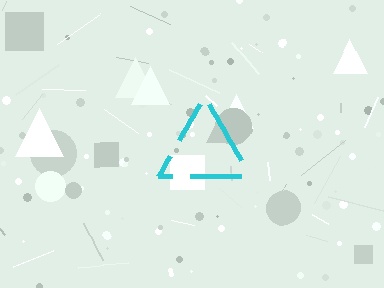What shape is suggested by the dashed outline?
The dashed outline suggests a triangle.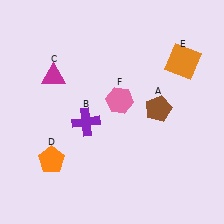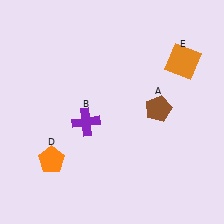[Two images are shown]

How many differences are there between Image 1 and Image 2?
There are 2 differences between the two images.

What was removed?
The magenta triangle (C), the pink hexagon (F) were removed in Image 2.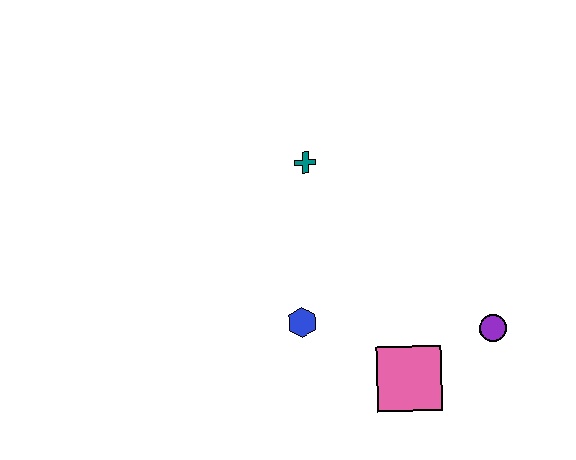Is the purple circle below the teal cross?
Yes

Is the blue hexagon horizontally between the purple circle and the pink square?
No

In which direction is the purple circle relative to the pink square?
The purple circle is to the right of the pink square.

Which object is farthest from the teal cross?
The purple circle is farthest from the teal cross.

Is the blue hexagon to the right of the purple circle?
No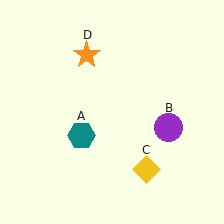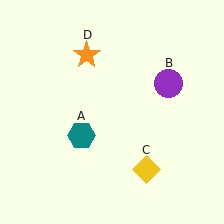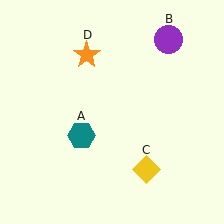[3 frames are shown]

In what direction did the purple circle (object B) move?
The purple circle (object B) moved up.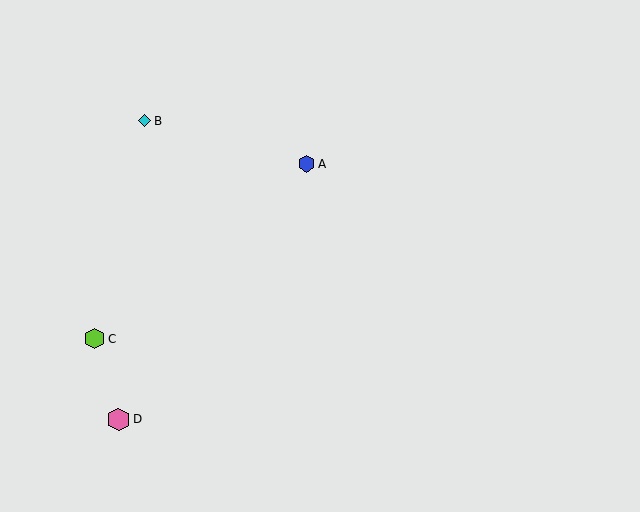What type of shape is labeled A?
Shape A is a blue hexagon.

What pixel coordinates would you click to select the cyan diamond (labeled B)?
Click at (144, 121) to select the cyan diamond B.